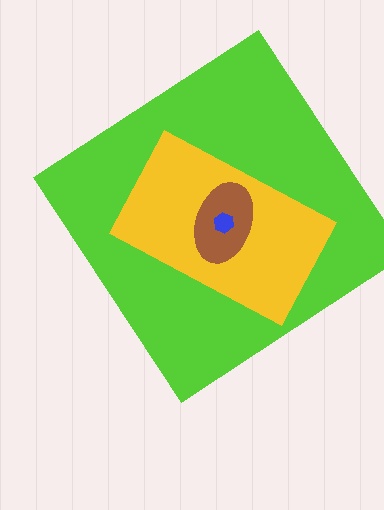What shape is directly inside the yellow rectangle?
The brown ellipse.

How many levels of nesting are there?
4.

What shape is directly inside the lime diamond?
The yellow rectangle.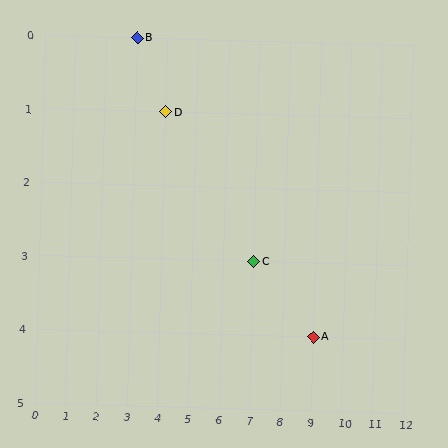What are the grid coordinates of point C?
Point C is at grid coordinates (7, 3).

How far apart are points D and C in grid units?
Points D and C are 3 columns and 2 rows apart (about 3.6 grid units diagonally).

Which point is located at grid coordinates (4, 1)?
Point D is at (4, 1).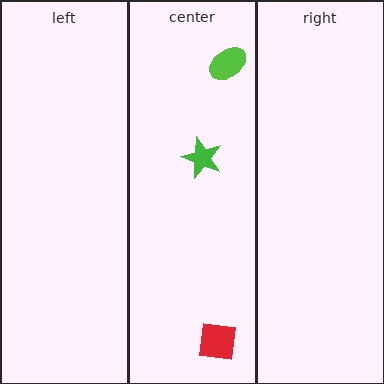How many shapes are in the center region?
3.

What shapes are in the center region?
The green star, the red square, the lime ellipse.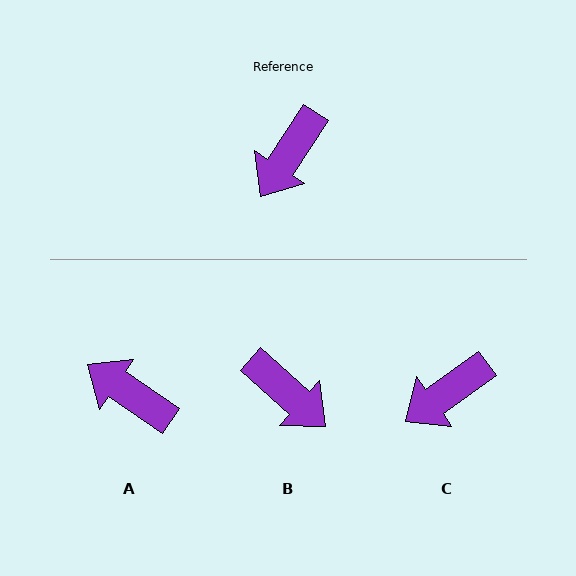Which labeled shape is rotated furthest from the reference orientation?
A, about 90 degrees away.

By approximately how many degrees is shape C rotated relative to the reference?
Approximately 21 degrees clockwise.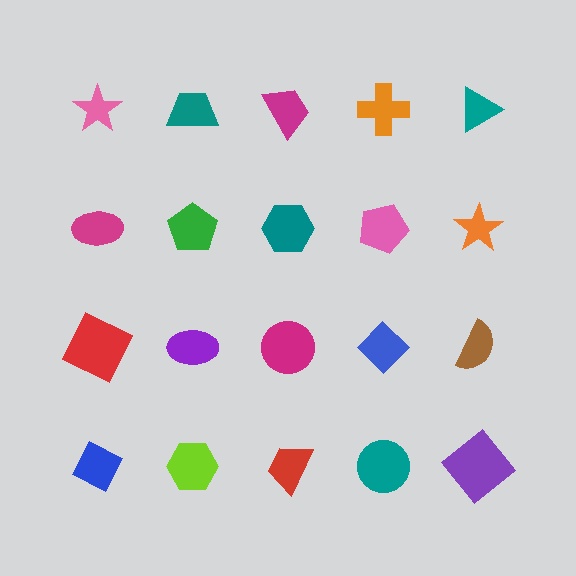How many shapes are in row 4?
5 shapes.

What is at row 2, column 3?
A teal hexagon.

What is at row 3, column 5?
A brown semicircle.